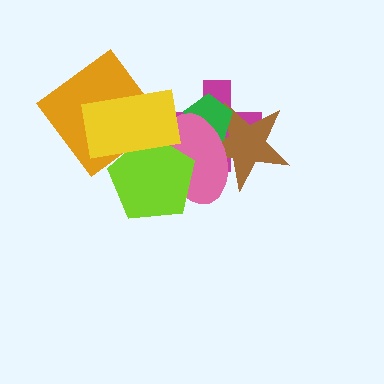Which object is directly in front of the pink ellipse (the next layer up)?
The lime pentagon is directly in front of the pink ellipse.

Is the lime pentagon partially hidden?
Yes, it is partially covered by another shape.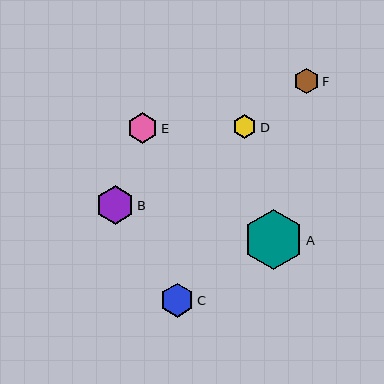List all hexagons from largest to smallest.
From largest to smallest: A, B, C, E, F, D.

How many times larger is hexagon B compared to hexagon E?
Hexagon B is approximately 1.3 times the size of hexagon E.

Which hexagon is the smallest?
Hexagon D is the smallest with a size of approximately 23 pixels.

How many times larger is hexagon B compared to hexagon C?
Hexagon B is approximately 1.1 times the size of hexagon C.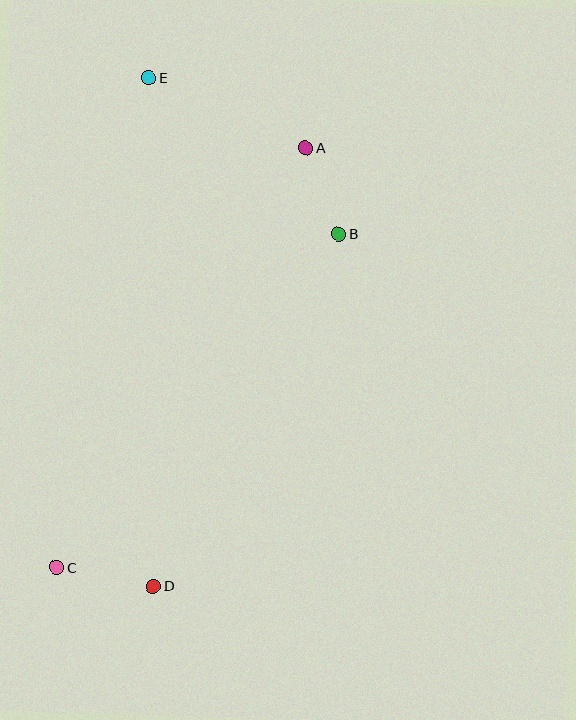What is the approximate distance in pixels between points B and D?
The distance between B and D is approximately 398 pixels.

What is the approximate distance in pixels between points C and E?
The distance between C and E is approximately 498 pixels.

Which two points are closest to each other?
Points A and B are closest to each other.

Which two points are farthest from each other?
Points D and E are farthest from each other.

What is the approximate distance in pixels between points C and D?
The distance between C and D is approximately 99 pixels.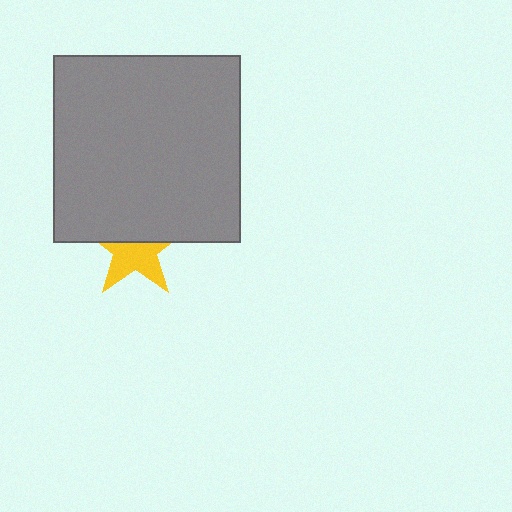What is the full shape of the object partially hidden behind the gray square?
The partially hidden object is a yellow star.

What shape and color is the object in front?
The object in front is a gray square.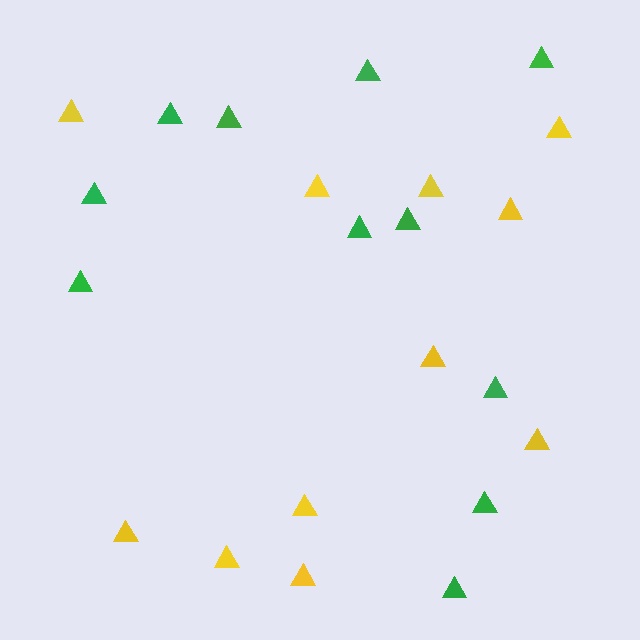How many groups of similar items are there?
There are 2 groups: one group of yellow triangles (11) and one group of green triangles (11).